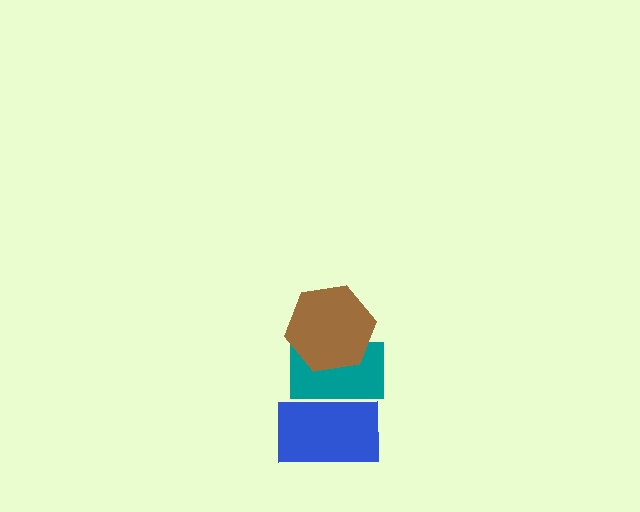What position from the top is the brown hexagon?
The brown hexagon is 1st from the top.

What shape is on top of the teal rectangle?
The brown hexagon is on top of the teal rectangle.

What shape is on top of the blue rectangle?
The teal rectangle is on top of the blue rectangle.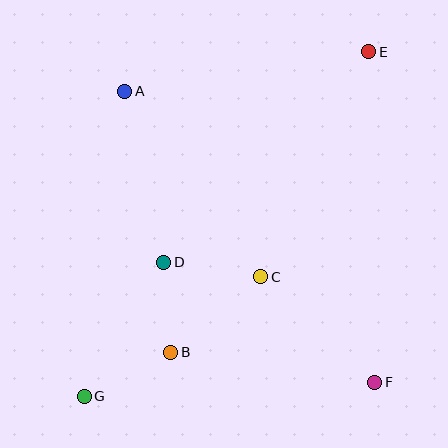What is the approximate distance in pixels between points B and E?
The distance between B and E is approximately 360 pixels.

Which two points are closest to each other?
Points B and D are closest to each other.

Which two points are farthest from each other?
Points E and G are farthest from each other.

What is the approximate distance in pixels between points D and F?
The distance between D and F is approximately 242 pixels.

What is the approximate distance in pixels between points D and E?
The distance between D and E is approximately 293 pixels.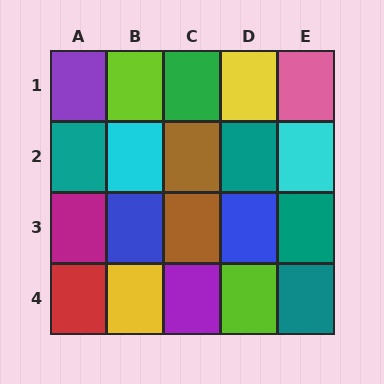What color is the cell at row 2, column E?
Cyan.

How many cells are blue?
2 cells are blue.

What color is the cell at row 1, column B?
Lime.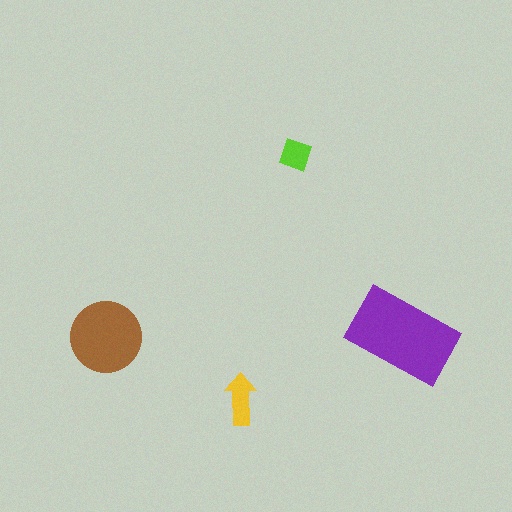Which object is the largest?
The purple rectangle.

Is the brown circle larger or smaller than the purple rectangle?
Smaller.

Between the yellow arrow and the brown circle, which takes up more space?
The brown circle.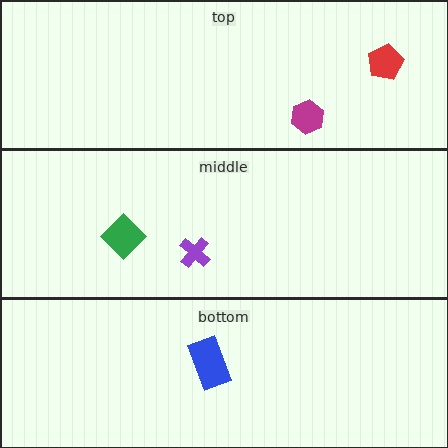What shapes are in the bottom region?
The blue rectangle.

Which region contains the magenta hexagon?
The top region.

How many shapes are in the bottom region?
1.